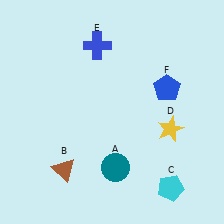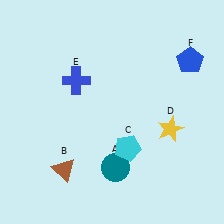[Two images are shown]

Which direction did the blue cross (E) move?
The blue cross (E) moved down.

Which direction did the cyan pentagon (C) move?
The cyan pentagon (C) moved left.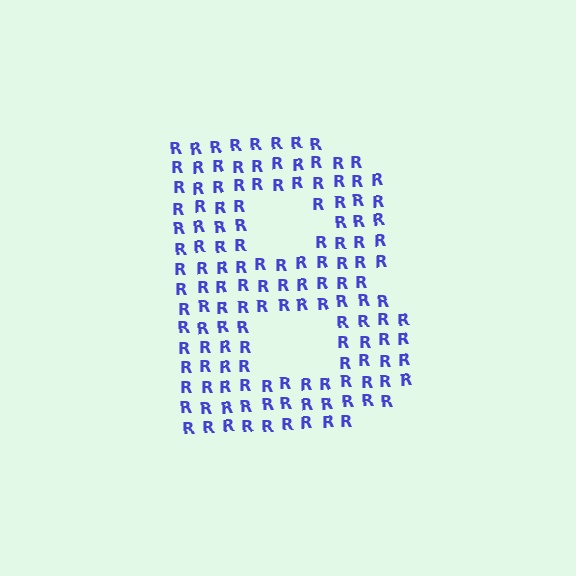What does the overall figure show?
The overall figure shows the letter B.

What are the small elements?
The small elements are letter R's.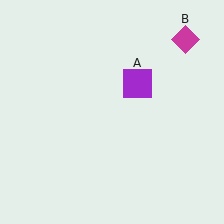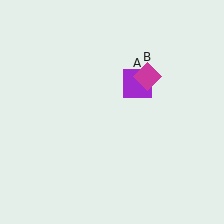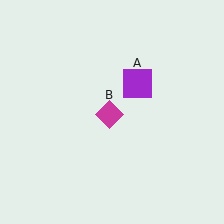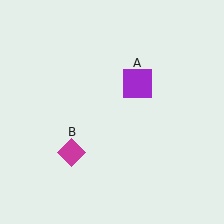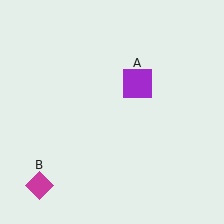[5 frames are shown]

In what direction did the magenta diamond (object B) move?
The magenta diamond (object B) moved down and to the left.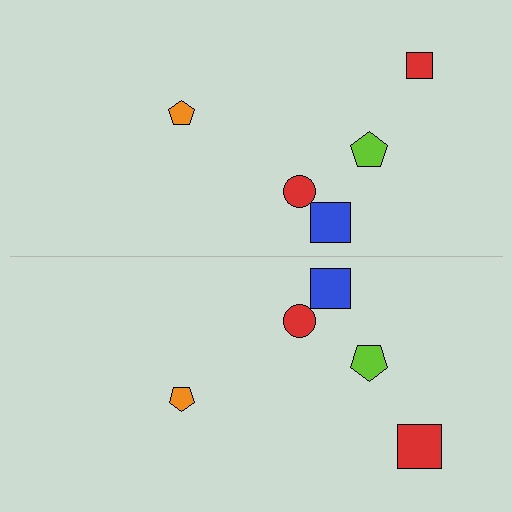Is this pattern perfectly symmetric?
No, the pattern is not perfectly symmetric. The red square on the bottom side has a different size than its mirror counterpart.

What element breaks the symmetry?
The red square on the bottom side has a different size than its mirror counterpart.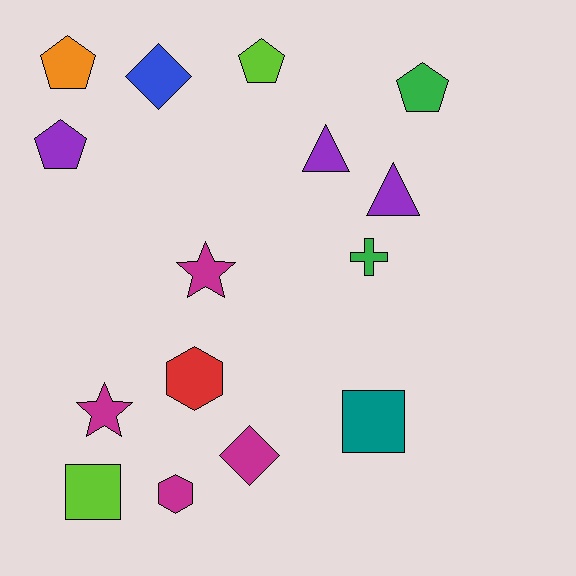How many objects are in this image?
There are 15 objects.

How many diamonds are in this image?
There are 2 diamonds.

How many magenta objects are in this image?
There are 4 magenta objects.